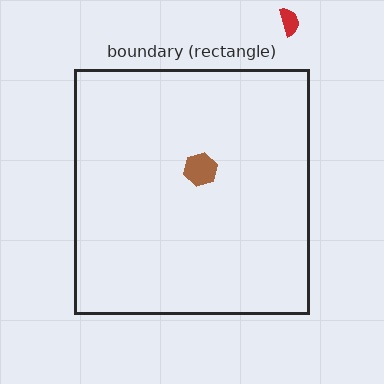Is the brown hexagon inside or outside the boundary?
Inside.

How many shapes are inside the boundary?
1 inside, 1 outside.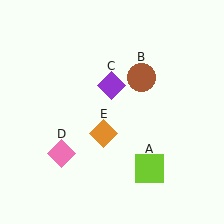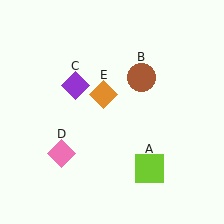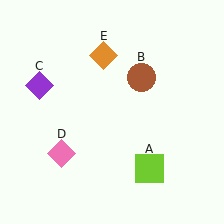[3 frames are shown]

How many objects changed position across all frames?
2 objects changed position: purple diamond (object C), orange diamond (object E).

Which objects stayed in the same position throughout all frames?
Lime square (object A) and brown circle (object B) and pink diamond (object D) remained stationary.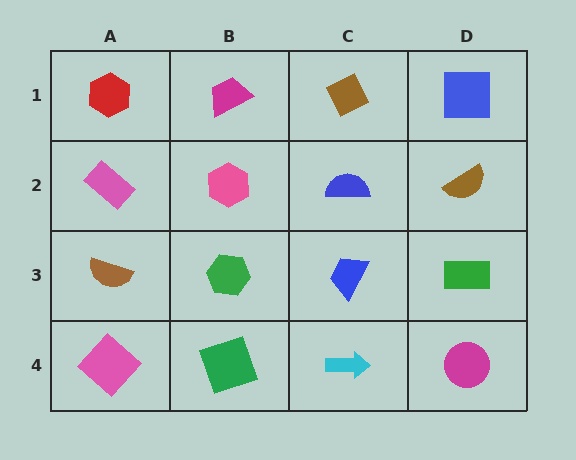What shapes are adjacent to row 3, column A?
A pink rectangle (row 2, column A), a pink diamond (row 4, column A), a green hexagon (row 3, column B).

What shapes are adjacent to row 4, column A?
A brown semicircle (row 3, column A), a green square (row 4, column B).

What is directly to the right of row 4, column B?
A cyan arrow.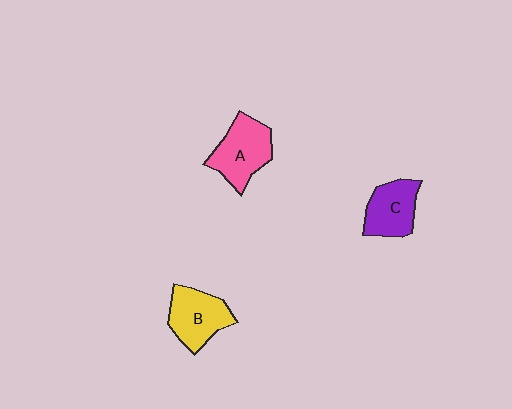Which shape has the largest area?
Shape A (pink).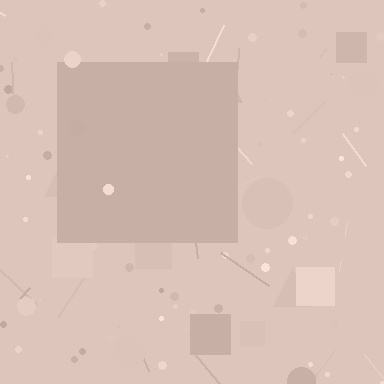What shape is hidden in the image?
A square is hidden in the image.